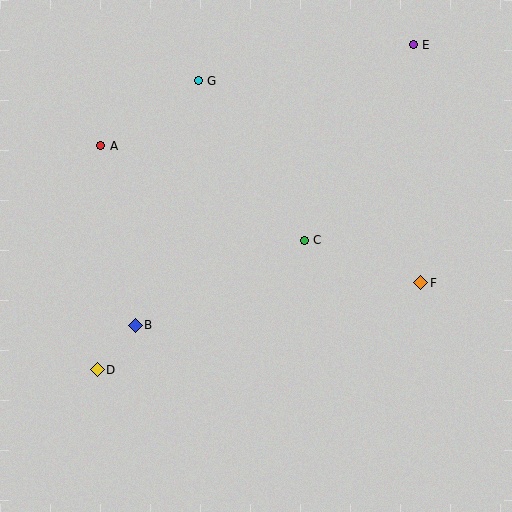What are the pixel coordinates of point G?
Point G is at (198, 81).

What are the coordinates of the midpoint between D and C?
The midpoint between D and C is at (201, 305).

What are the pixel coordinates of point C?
Point C is at (304, 241).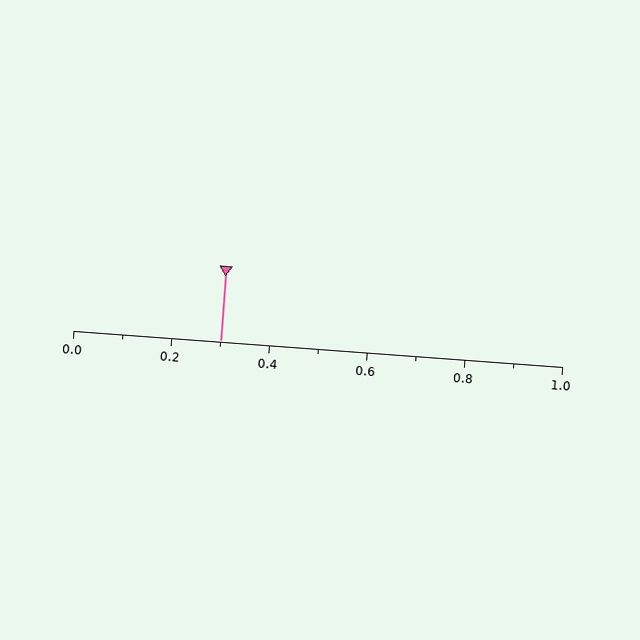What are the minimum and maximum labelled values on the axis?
The axis runs from 0.0 to 1.0.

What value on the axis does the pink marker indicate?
The marker indicates approximately 0.3.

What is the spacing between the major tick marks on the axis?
The major ticks are spaced 0.2 apart.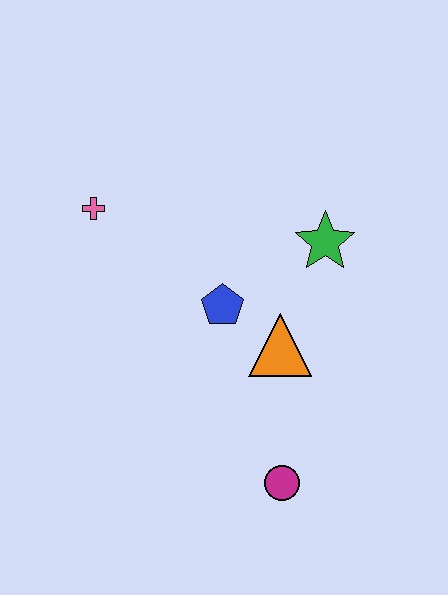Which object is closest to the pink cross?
The blue pentagon is closest to the pink cross.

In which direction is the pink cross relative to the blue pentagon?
The pink cross is to the left of the blue pentagon.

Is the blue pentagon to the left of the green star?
Yes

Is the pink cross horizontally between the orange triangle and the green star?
No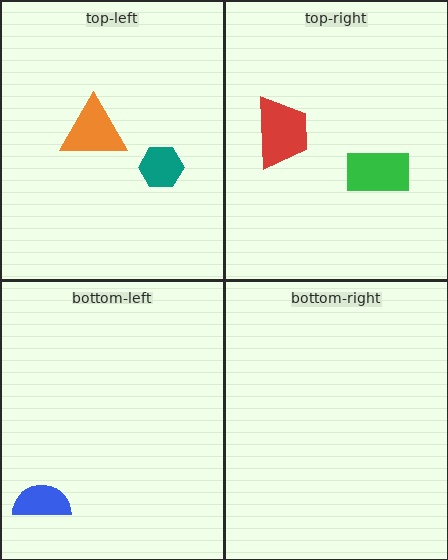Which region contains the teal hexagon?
The top-left region.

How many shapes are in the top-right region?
2.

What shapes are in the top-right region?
The green rectangle, the red trapezoid.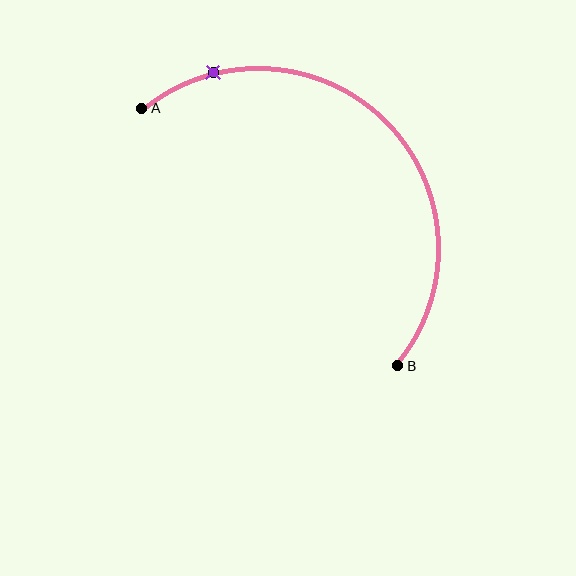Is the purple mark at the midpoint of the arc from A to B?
No. The purple mark lies on the arc but is closer to endpoint A. The arc midpoint would be at the point on the curve equidistant along the arc from both A and B.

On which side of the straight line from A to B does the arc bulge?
The arc bulges above and to the right of the straight line connecting A and B.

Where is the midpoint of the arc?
The arc midpoint is the point on the curve farthest from the straight line joining A and B. It sits above and to the right of that line.